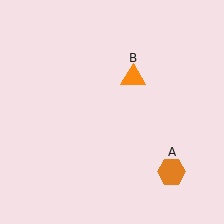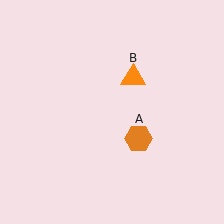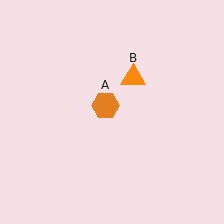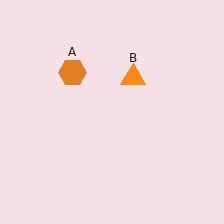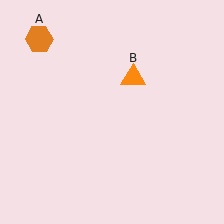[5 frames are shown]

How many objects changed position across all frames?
1 object changed position: orange hexagon (object A).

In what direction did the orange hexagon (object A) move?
The orange hexagon (object A) moved up and to the left.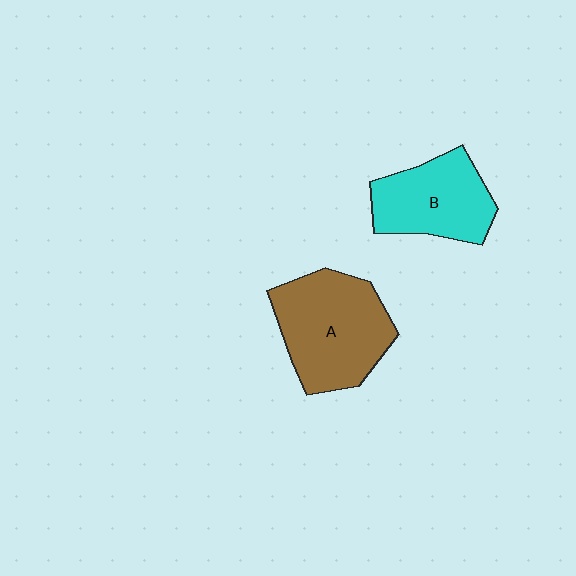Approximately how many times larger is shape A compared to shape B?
Approximately 1.3 times.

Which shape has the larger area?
Shape A (brown).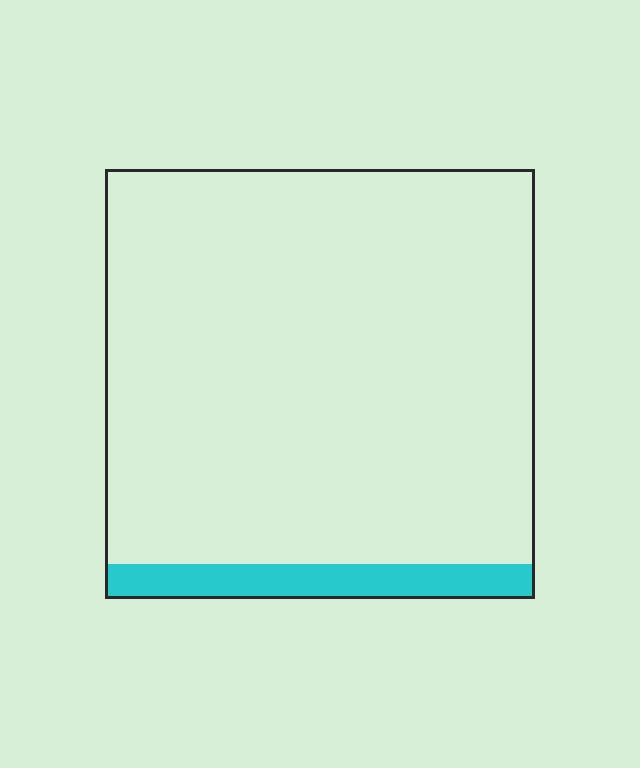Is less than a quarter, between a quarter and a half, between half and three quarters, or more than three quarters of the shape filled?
Less than a quarter.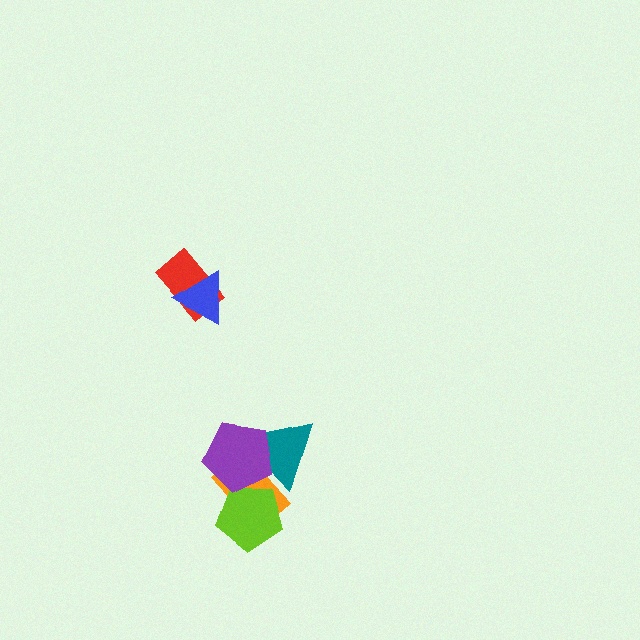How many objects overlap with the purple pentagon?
3 objects overlap with the purple pentagon.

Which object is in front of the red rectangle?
The blue triangle is in front of the red rectangle.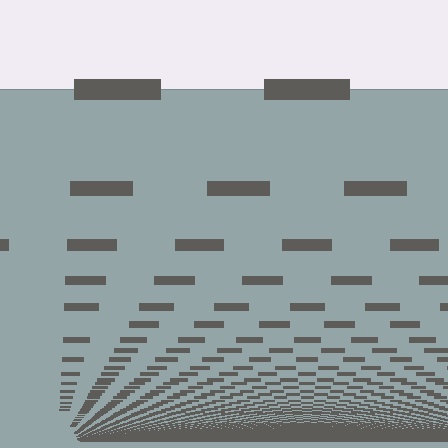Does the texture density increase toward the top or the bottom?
Density increases toward the bottom.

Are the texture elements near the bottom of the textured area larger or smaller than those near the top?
Smaller. The gradient is inverted — elements near the bottom are smaller and denser.